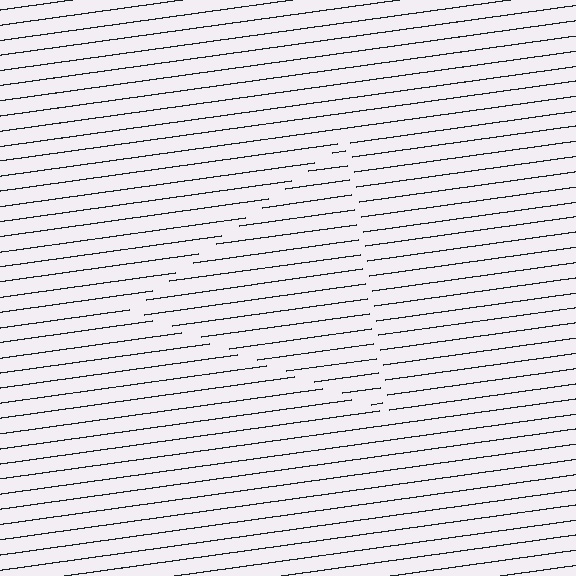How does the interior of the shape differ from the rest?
The interior of the shape contains the same grating, shifted by half a period — the contour is defined by the phase discontinuity where line-ends from the inner and outer gratings abut.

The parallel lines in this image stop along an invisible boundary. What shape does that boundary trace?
An illusory triangle. The interior of the shape contains the same grating, shifted by half a period — the contour is defined by the phase discontinuity where line-ends from the inner and outer gratings abut.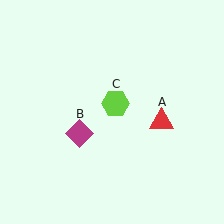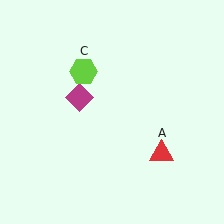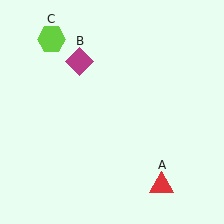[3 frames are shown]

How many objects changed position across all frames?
3 objects changed position: red triangle (object A), magenta diamond (object B), lime hexagon (object C).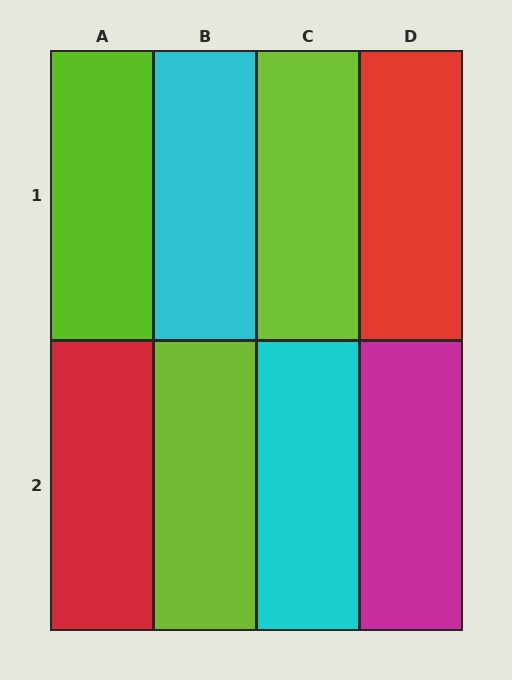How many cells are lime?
3 cells are lime.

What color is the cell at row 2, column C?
Cyan.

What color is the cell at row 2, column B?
Lime.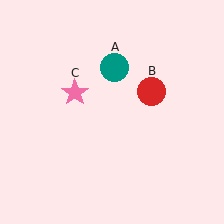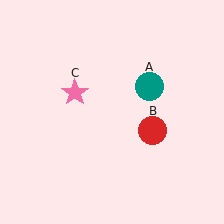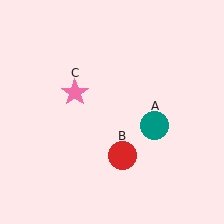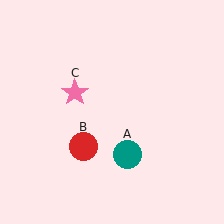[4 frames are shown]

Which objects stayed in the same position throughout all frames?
Pink star (object C) remained stationary.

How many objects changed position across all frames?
2 objects changed position: teal circle (object A), red circle (object B).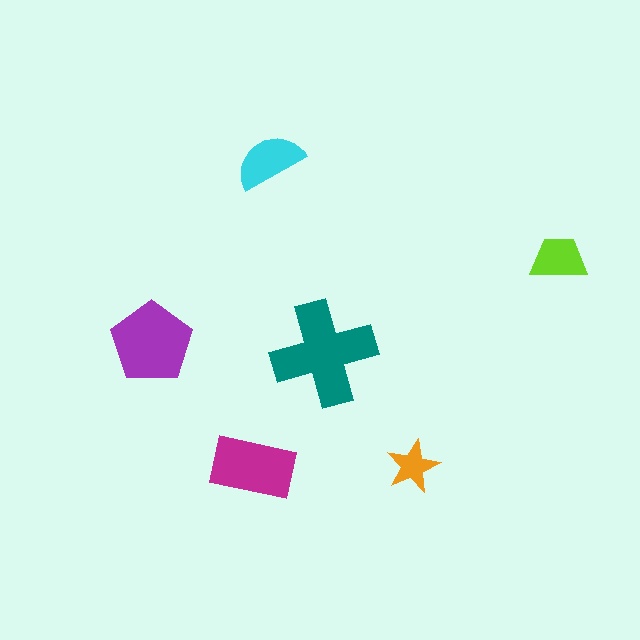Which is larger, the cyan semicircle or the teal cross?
The teal cross.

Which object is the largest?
The teal cross.